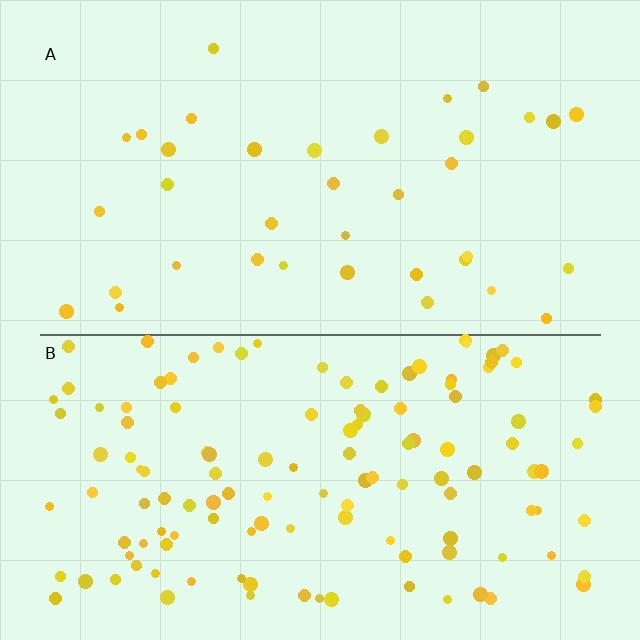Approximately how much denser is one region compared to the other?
Approximately 3.6× — region B over region A.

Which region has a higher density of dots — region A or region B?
B (the bottom).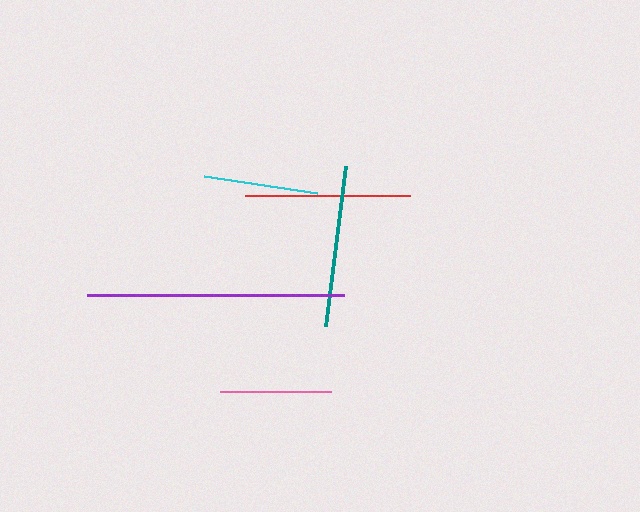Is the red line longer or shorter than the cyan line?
The red line is longer than the cyan line.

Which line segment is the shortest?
The pink line is the shortest at approximately 111 pixels.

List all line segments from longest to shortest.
From longest to shortest: purple, red, teal, cyan, pink.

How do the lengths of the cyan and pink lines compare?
The cyan and pink lines are approximately the same length.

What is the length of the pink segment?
The pink segment is approximately 111 pixels long.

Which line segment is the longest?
The purple line is the longest at approximately 257 pixels.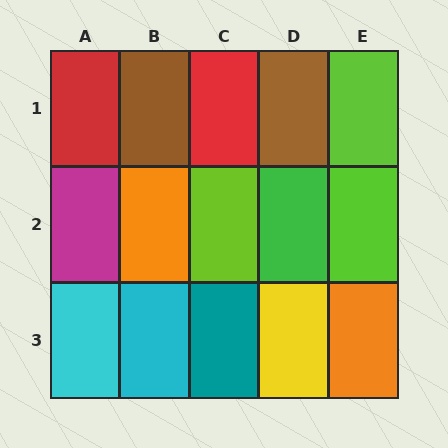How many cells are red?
2 cells are red.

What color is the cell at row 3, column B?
Cyan.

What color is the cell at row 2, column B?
Orange.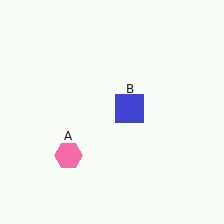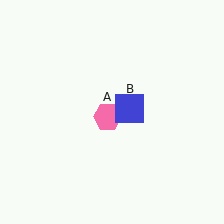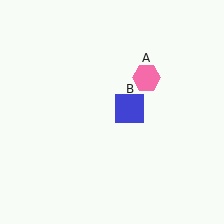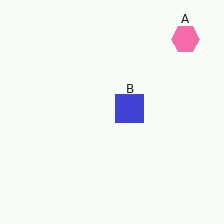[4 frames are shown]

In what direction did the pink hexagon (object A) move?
The pink hexagon (object A) moved up and to the right.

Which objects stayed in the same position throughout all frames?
Blue square (object B) remained stationary.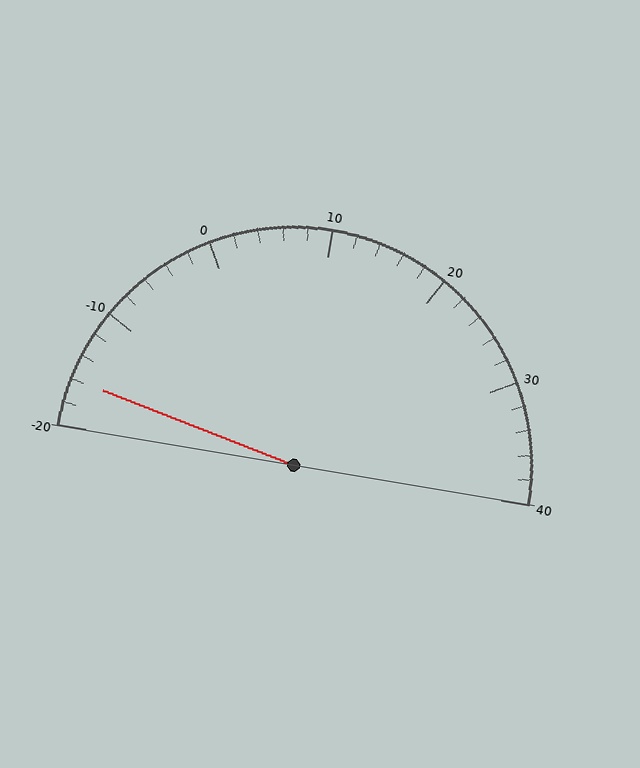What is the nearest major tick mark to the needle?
The nearest major tick mark is -20.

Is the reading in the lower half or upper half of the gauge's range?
The reading is in the lower half of the range (-20 to 40).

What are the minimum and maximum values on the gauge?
The gauge ranges from -20 to 40.